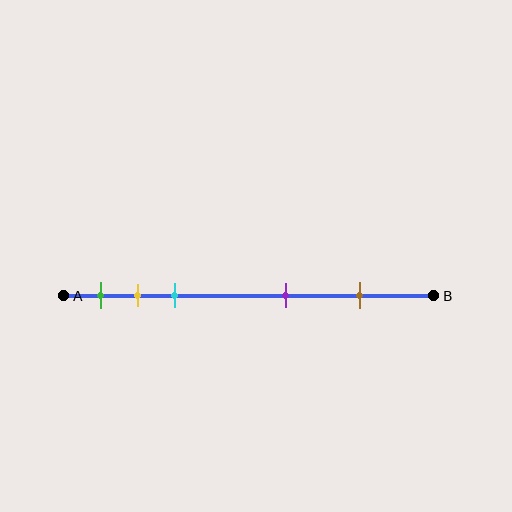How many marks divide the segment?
There are 5 marks dividing the segment.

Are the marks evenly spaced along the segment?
No, the marks are not evenly spaced.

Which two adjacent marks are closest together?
The yellow and cyan marks are the closest adjacent pair.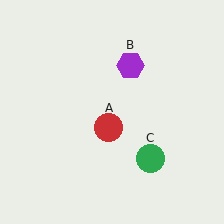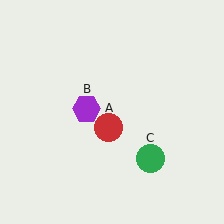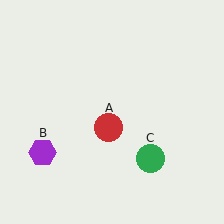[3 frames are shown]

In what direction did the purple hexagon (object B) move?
The purple hexagon (object B) moved down and to the left.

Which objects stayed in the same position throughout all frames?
Red circle (object A) and green circle (object C) remained stationary.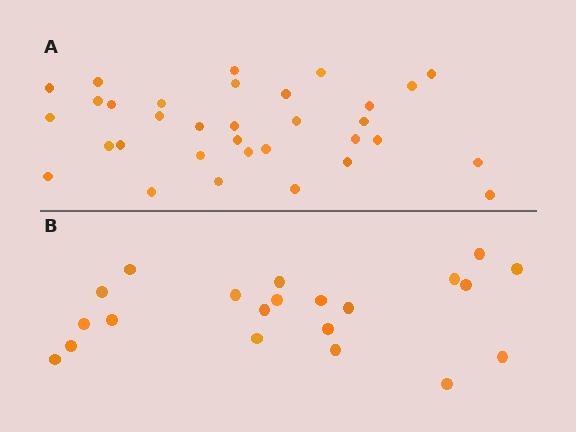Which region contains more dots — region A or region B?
Region A (the top region) has more dots.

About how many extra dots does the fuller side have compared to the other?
Region A has roughly 12 or so more dots than region B.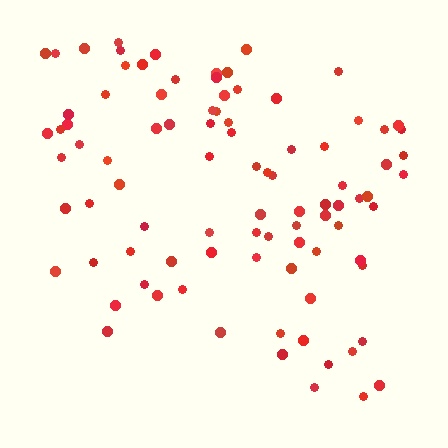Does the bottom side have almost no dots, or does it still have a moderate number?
Still a moderate number, just noticeably fewer than the top.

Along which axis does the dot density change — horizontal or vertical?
Vertical.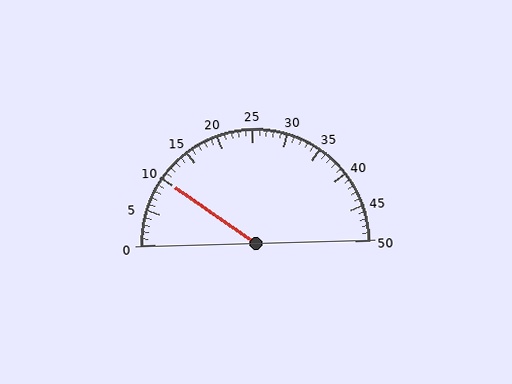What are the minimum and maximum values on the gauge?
The gauge ranges from 0 to 50.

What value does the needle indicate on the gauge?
The needle indicates approximately 10.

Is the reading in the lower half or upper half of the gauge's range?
The reading is in the lower half of the range (0 to 50).